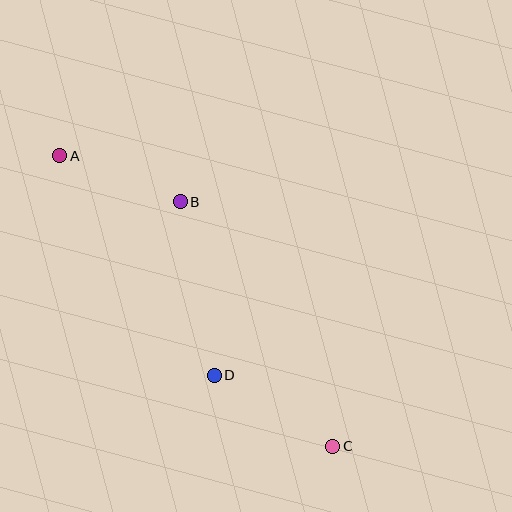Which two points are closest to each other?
Points A and B are closest to each other.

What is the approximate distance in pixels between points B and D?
The distance between B and D is approximately 177 pixels.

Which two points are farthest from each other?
Points A and C are farthest from each other.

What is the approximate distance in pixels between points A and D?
The distance between A and D is approximately 268 pixels.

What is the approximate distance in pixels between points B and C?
The distance between B and C is approximately 288 pixels.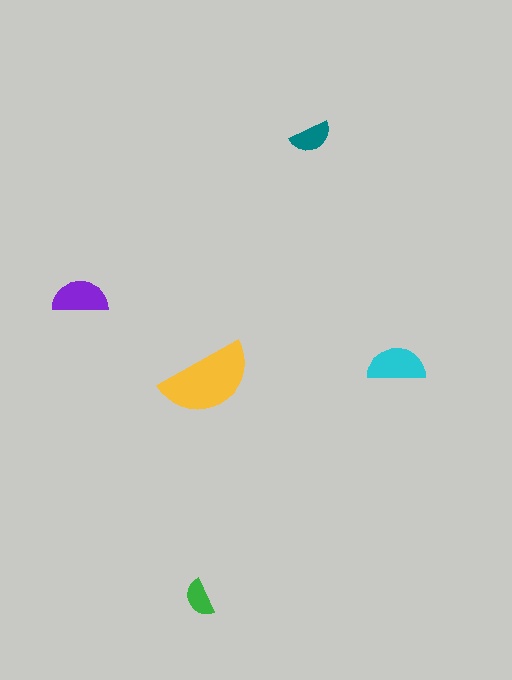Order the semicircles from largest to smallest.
the yellow one, the cyan one, the purple one, the teal one, the green one.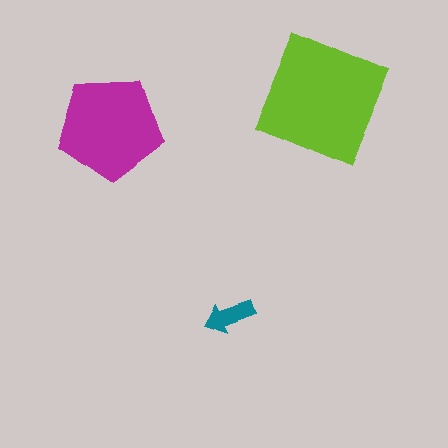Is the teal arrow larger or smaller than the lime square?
Smaller.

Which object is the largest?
The lime square.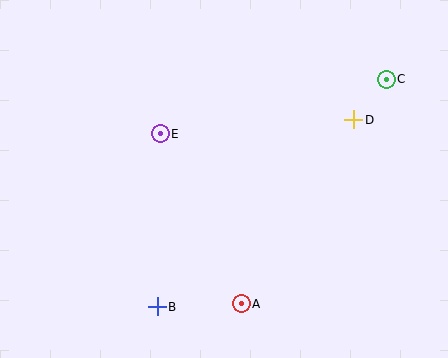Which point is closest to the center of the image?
Point E at (160, 134) is closest to the center.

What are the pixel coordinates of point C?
Point C is at (386, 79).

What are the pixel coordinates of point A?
Point A is at (241, 304).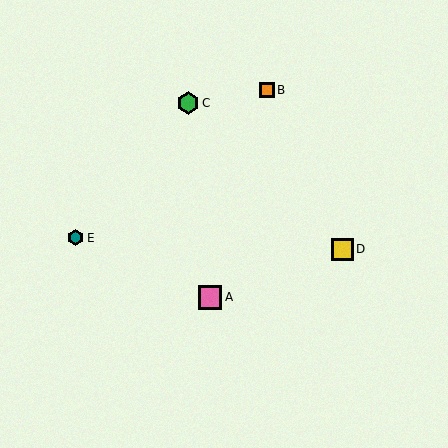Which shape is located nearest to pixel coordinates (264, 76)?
The orange square (labeled B) at (267, 90) is nearest to that location.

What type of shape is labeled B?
Shape B is an orange square.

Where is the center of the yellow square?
The center of the yellow square is at (342, 249).